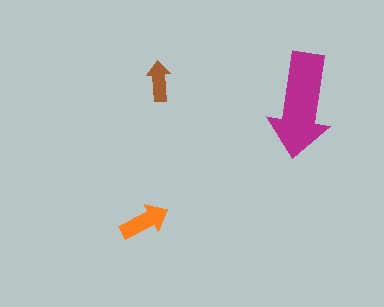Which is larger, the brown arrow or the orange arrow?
The orange one.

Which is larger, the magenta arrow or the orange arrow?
The magenta one.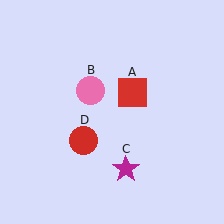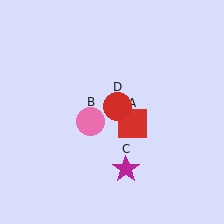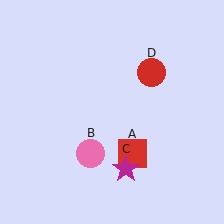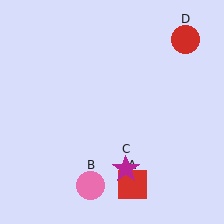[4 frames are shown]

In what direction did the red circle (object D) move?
The red circle (object D) moved up and to the right.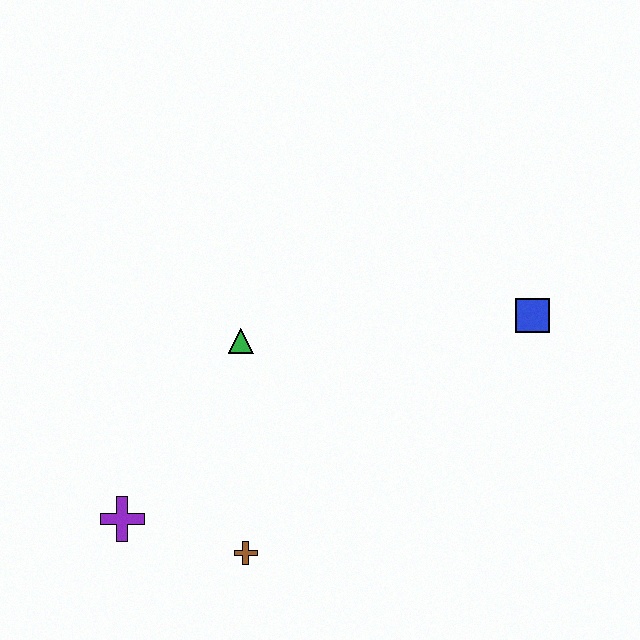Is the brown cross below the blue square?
Yes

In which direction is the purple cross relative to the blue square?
The purple cross is to the left of the blue square.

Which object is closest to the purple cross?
The brown cross is closest to the purple cross.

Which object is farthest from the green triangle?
The blue square is farthest from the green triangle.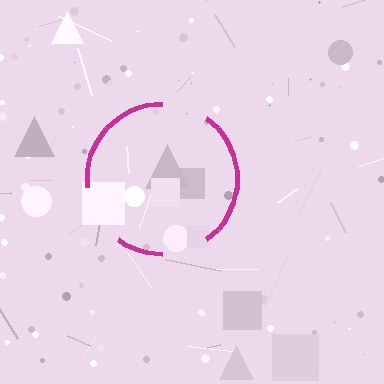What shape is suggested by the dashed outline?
The dashed outline suggests a circle.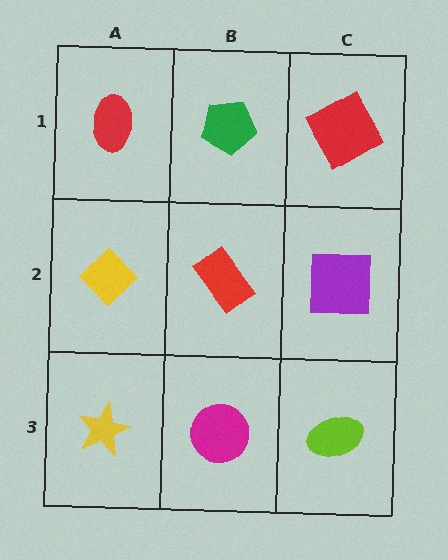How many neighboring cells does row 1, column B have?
3.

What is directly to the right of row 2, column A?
A red rectangle.